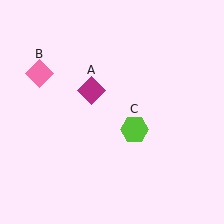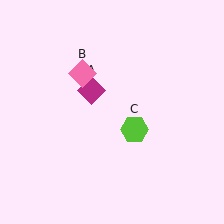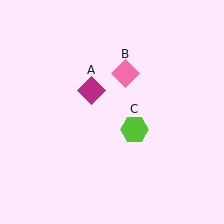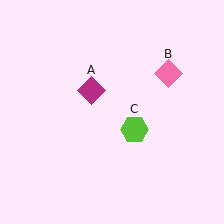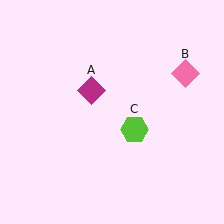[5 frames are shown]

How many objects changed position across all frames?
1 object changed position: pink diamond (object B).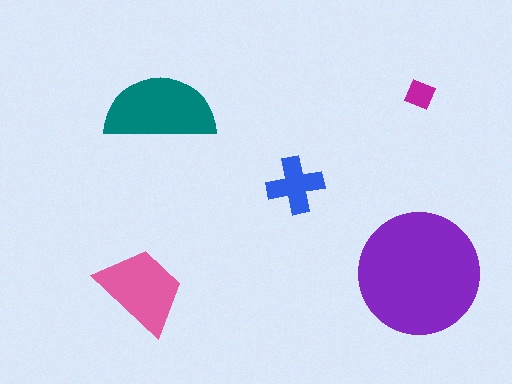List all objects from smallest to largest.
The magenta diamond, the blue cross, the pink trapezoid, the teal semicircle, the purple circle.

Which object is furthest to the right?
The magenta diamond is rightmost.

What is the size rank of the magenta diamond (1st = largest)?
5th.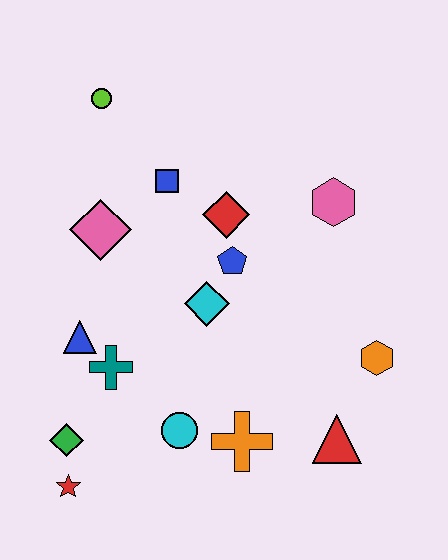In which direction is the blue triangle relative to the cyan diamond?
The blue triangle is to the left of the cyan diamond.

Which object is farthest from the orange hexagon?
The lime circle is farthest from the orange hexagon.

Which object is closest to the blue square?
The red diamond is closest to the blue square.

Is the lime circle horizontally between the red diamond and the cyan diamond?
No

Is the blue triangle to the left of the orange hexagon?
Yes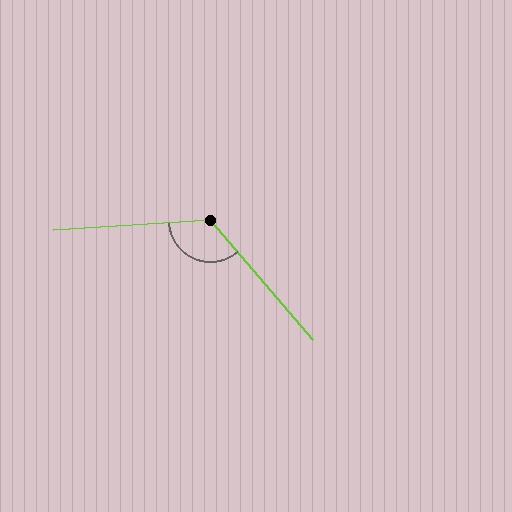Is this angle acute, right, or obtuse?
It is obtuse.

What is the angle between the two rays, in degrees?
Approximately 127 degrees.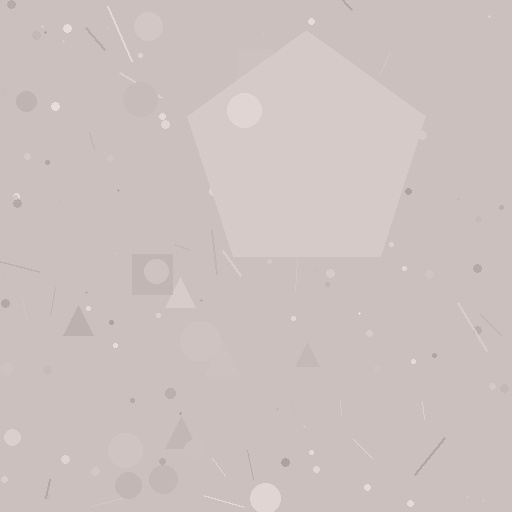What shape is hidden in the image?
A pentagon is hidden in the image.